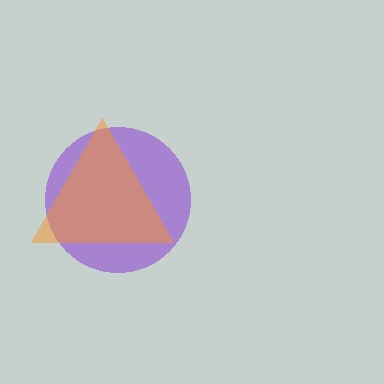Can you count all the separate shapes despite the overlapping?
Yes, there are 2 separate shapes.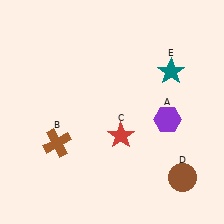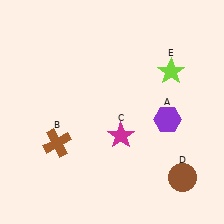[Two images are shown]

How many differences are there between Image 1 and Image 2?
There are 2 differences between the two images.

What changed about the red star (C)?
In Image 1, C is red. In Image 2, it changed to magenta.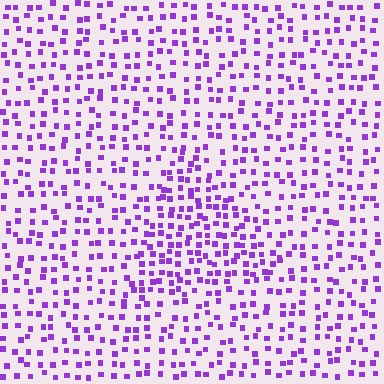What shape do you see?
I see a triangle.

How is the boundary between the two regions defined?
The boundary is defined by a change in element density (approximately 1.7x ratio). All elements are the same color, size, and shape.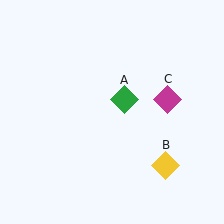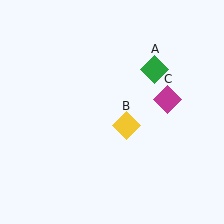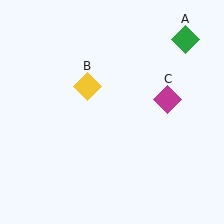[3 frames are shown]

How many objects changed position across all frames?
2 objects changed position: green diamond (object A), yellow diamond (object B).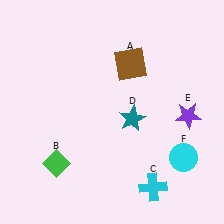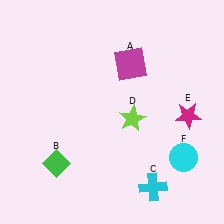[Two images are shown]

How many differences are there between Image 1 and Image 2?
There are 3 differences between the two images.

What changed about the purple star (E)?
In Image 1, E is purple. In Image 2, it changed to magenta.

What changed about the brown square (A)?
In Image 1, A is brown. In Image 2, it changed to magenta.